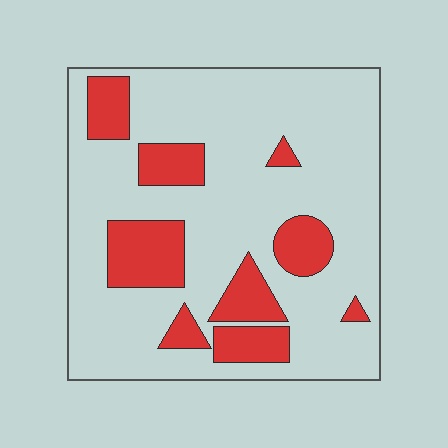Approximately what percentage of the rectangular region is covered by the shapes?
Approximately 20%.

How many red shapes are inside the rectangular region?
9.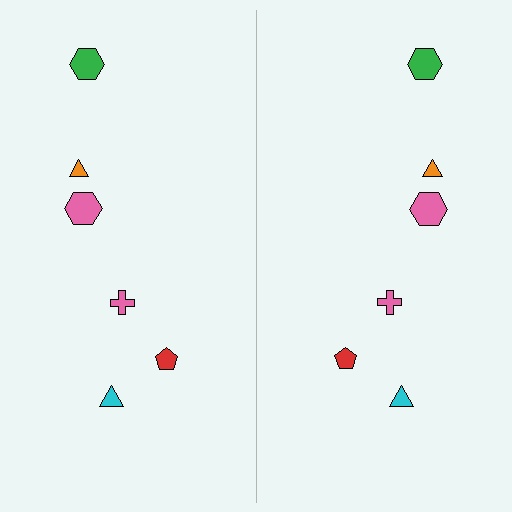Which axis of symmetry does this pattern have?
The pattern has a vertical axis of symmetry running through the center of the image.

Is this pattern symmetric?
Yes, this pattern has bilateral (reflection) symmetry.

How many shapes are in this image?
There are 12 shapes in this image.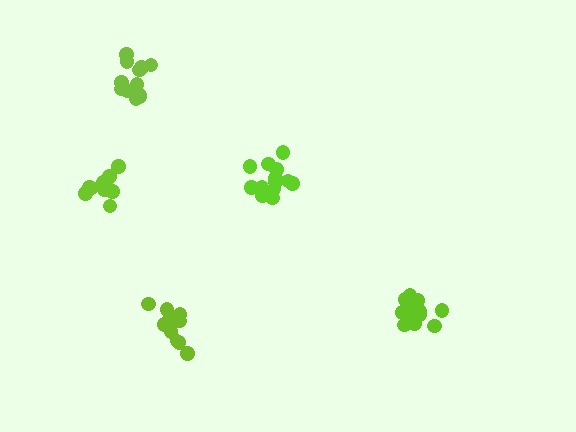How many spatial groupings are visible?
There are 5 spatial groupings.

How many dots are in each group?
Group 1: 11 dots, Group 2: 12 dots, Group 3: 11 dots, Group 4: 15 dots, Group 5: 13 dots (62 total).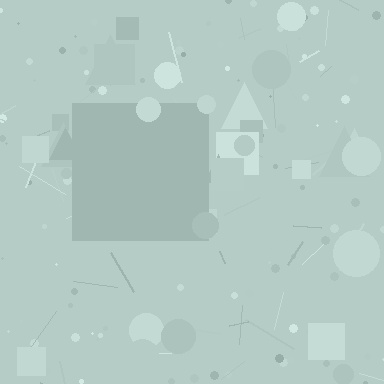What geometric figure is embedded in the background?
A square is embedded in the background.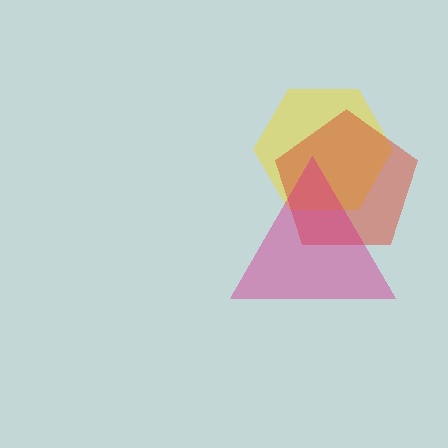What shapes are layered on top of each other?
The layered shapes are: a yellow hexagon, a red pentagon, a magenta triangle.